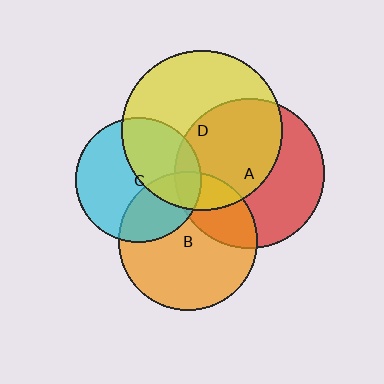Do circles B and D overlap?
Yes.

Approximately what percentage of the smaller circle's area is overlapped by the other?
Approximately 15%.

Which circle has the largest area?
Circle D (yellow).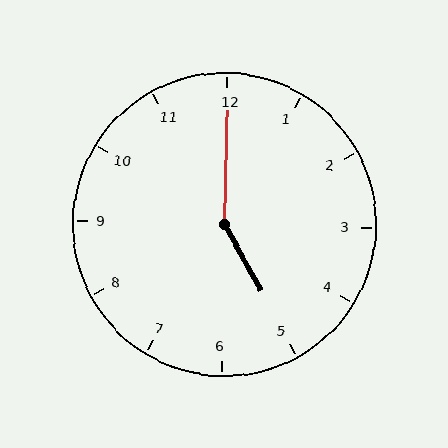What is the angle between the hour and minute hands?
Approximately 150 degrees.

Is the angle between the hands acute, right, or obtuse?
It is obtuse.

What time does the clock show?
5:00.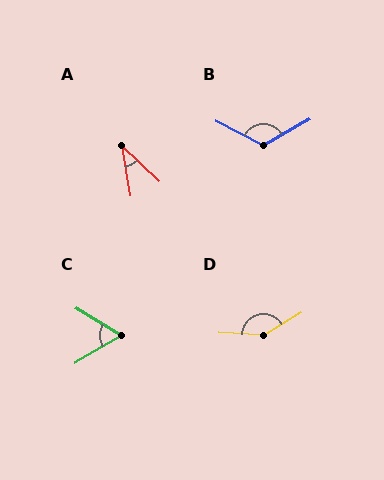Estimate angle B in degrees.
Approximately 122 degrees.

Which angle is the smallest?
A, at approximately 36 degrees.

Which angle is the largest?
D, at approximately 146 degrees.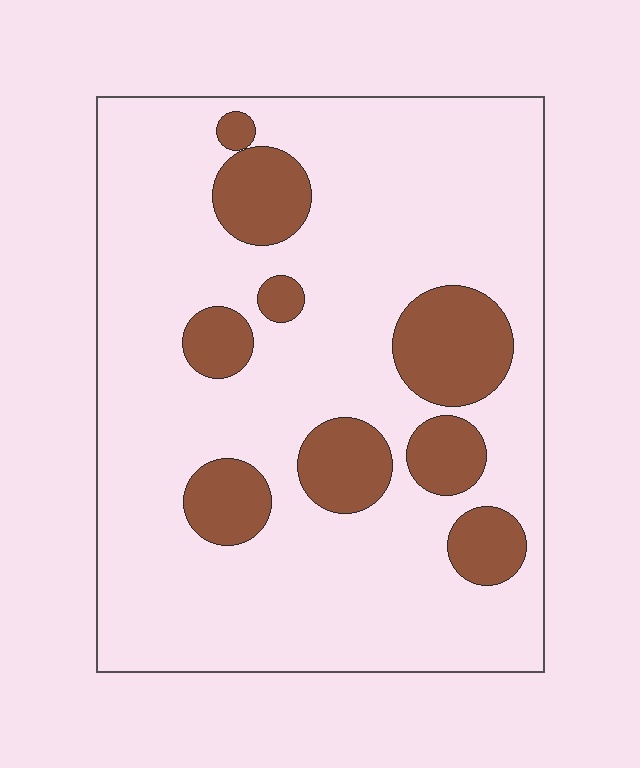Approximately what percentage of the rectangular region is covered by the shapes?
Approximately 20%.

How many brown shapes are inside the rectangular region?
9.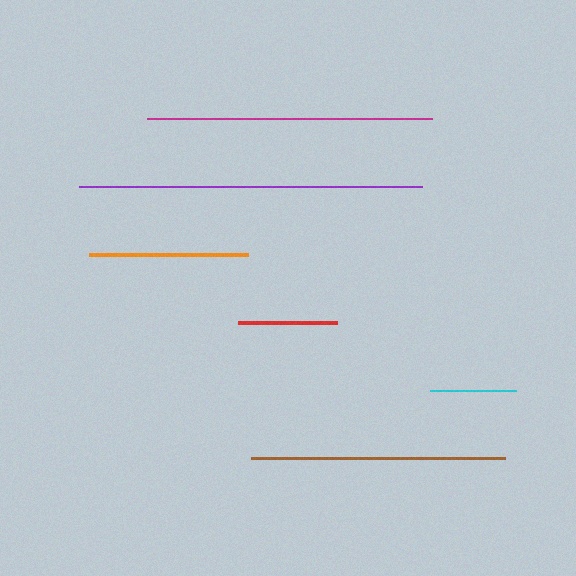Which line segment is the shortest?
The cyan line is the shortest at approximately 86 pixels.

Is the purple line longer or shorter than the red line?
The purple line is longer than the red line.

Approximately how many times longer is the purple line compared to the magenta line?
The purple line is approximately 1.2 times the length of the magenta line.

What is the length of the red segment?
The red segment is approximately 98 pixels long.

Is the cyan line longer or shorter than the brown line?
The brown line is longer than the cyan line.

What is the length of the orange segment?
The orange segment is approximately 159 pixels long.